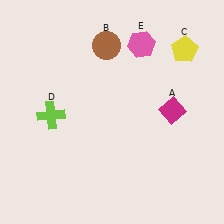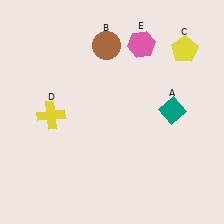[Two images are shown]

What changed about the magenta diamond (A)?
In Image 1, A is magenta. In Image 2, it changed to teal.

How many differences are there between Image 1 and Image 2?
There are 2 differences between the two images.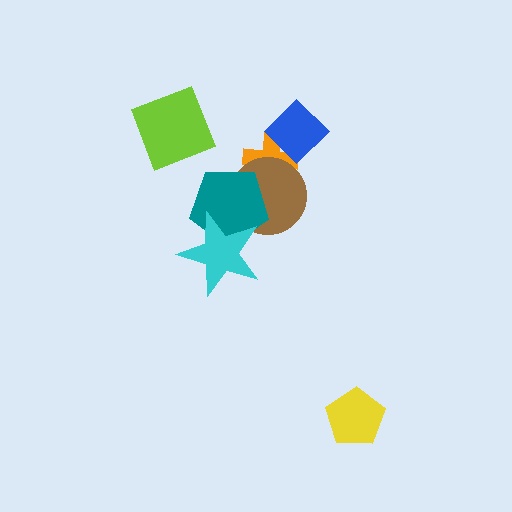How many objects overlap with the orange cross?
2 objects overlap with the orange cross.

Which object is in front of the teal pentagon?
The cyan star is in front of the teal pentagon.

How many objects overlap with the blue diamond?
1 object overlaps with the blue diamond.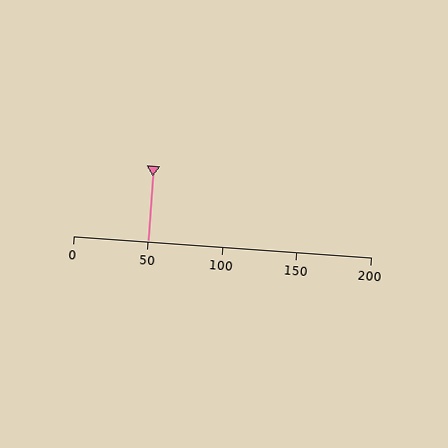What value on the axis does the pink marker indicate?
The marker indicates approximately 50.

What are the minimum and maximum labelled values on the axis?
The axis runs from 0 to 200.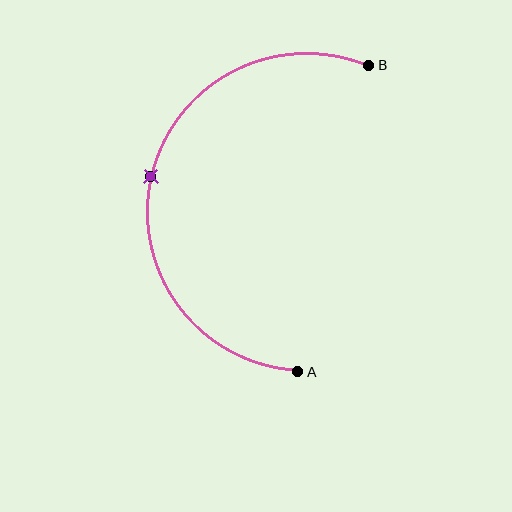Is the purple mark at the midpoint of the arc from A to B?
Yes. The purple mark lies on the arc at equal arc-length from both A and B — it is the arc midpoint.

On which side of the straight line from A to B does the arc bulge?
The arc bulges to the left of the straight line connecting A and B.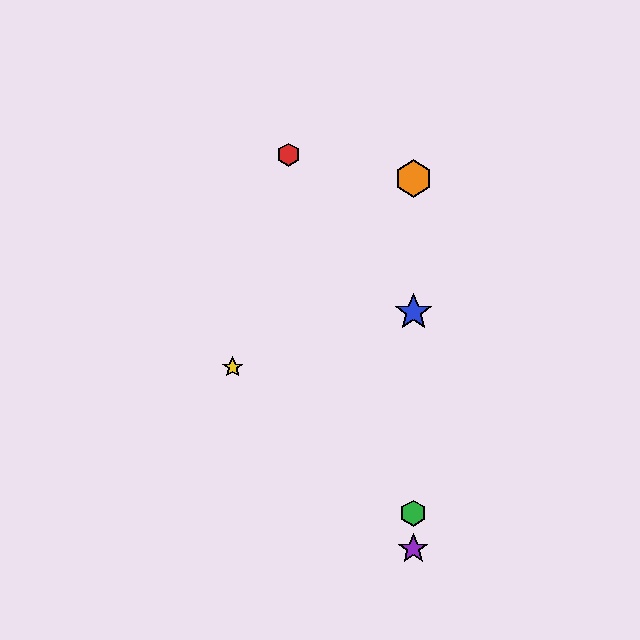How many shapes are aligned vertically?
4 shapes (the blue star, the green hexagon, the purple star, the orange hexagon) are aligned vertically.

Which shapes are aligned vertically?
The blue star, the green hexagon, the purple star, the orange hexagon are aligned vertically.